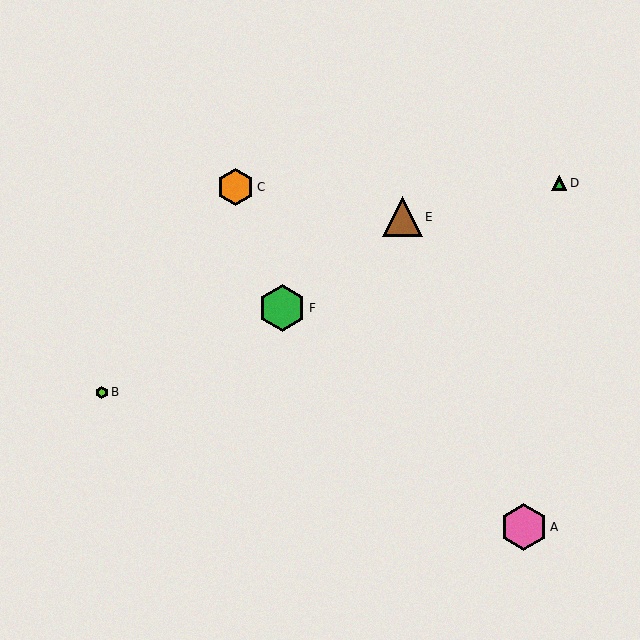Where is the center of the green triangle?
The center of the green triangle is at (559, 183).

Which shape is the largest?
The green hexagon (labeled F) is the largest.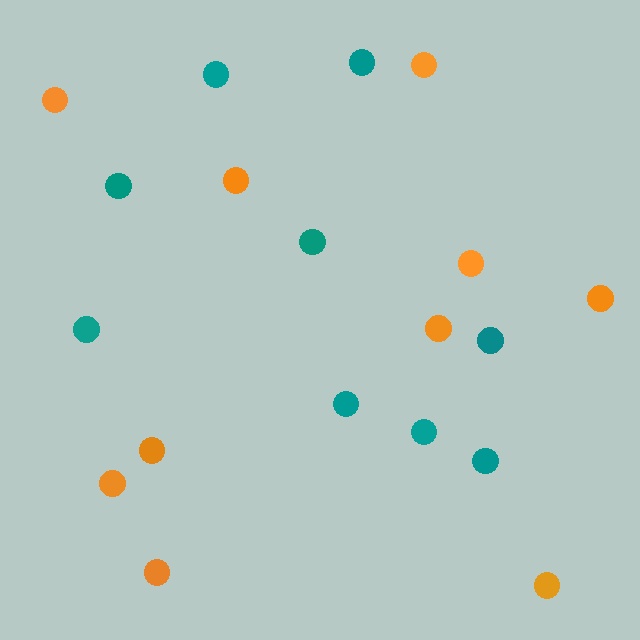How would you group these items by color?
There are 2 groups: one group of teal circles (9) and one group of orange circles (10).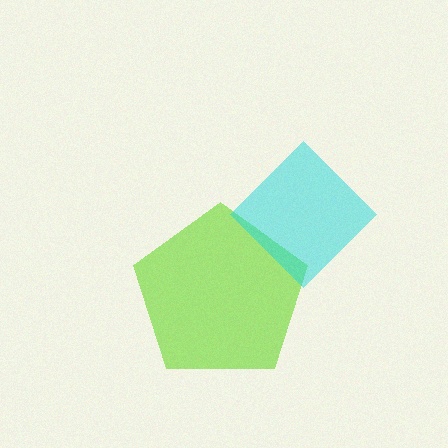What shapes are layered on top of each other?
The layered shapes are: a lime pentagon, a cyan diamond.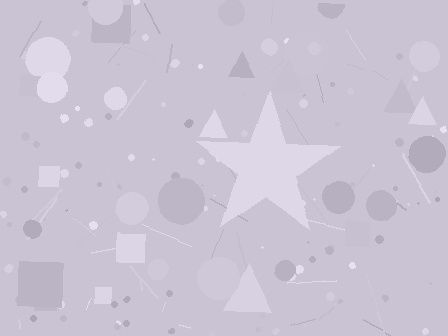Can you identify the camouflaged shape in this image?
The camouflaged shape is a star.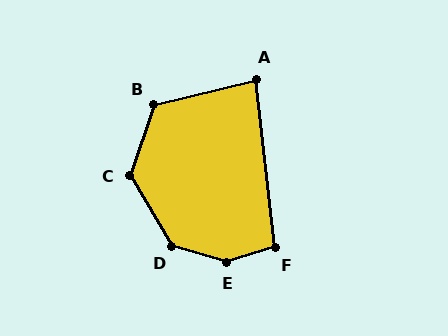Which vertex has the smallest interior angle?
A, at approximately 82 degrees.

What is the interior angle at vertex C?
Approximately 131 degrees (obtuse).